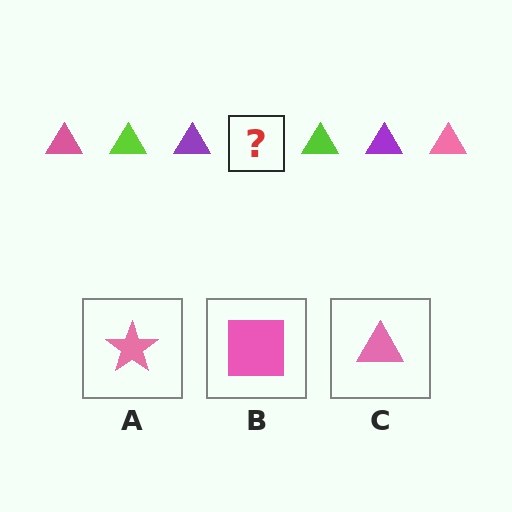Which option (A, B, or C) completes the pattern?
C.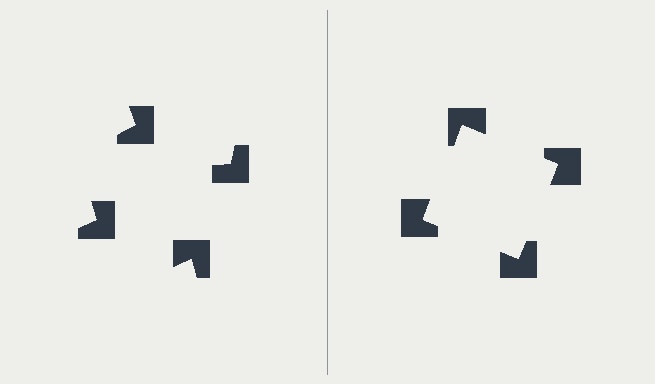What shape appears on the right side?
An illusory square.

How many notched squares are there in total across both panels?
8 — 4 on each side.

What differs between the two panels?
The notched squares are positioned identically on both sides; only the wedge orientations differ. On the right they align to a square; on the left they are misaligned.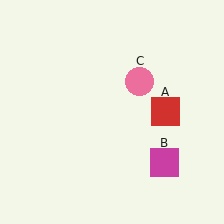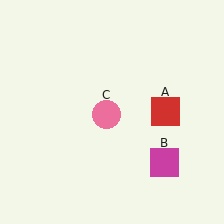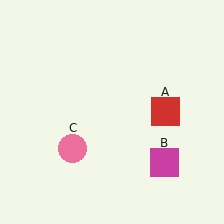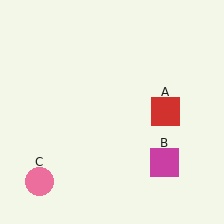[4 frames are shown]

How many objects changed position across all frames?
1 object changed position: pink circle (object C).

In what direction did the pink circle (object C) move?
The pink circle (object C) moved down and to the left.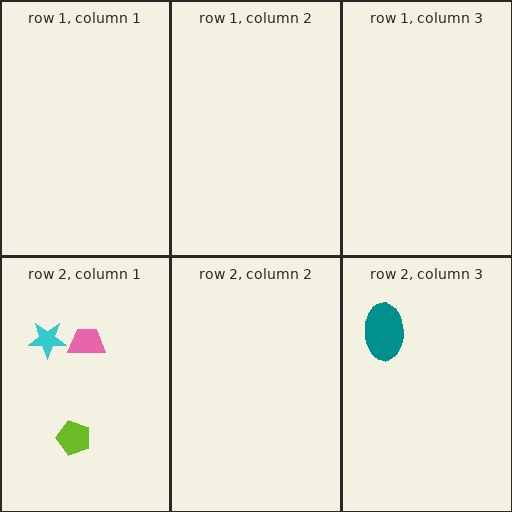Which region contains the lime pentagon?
The row 2, column 1 region.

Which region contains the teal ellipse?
The row 2, column 3 region.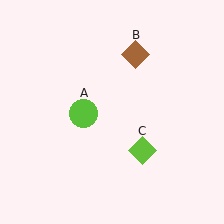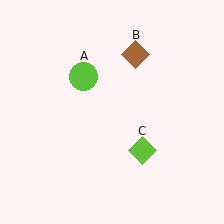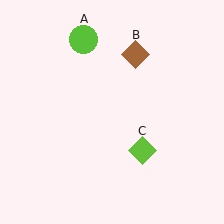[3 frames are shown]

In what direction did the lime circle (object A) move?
The lime circle (object A) moved up.